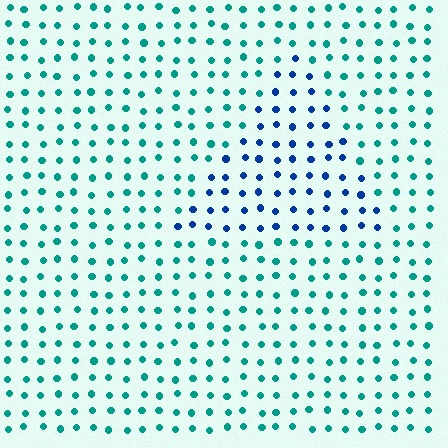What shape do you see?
I see a triangle.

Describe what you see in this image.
The image is filled with small teal elements in a uniform arrangement. A triangle-shaped region is visible where the elements are tinted to a slightly different hue, forming a subtle color boundary.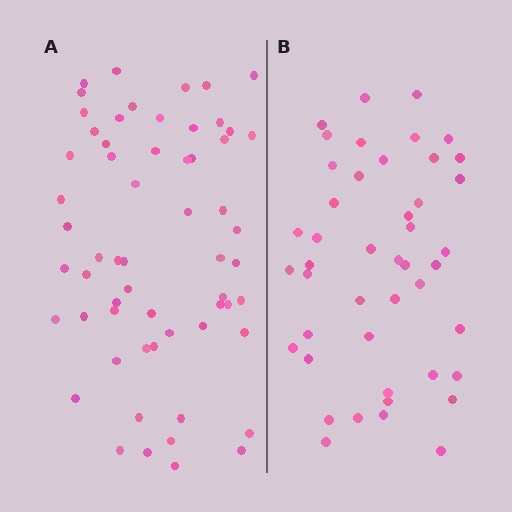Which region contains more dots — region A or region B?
Region A (the left region) has more dots.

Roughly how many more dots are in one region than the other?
Region A has approximately 15 more dots than region B.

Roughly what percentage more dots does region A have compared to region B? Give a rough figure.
About 35% more.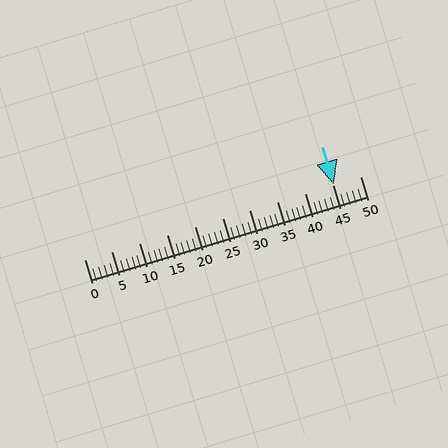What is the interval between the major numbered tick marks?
The major tick marks are spaced 5 units apart.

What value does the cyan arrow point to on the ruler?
The cyan arrow points to approximately 45.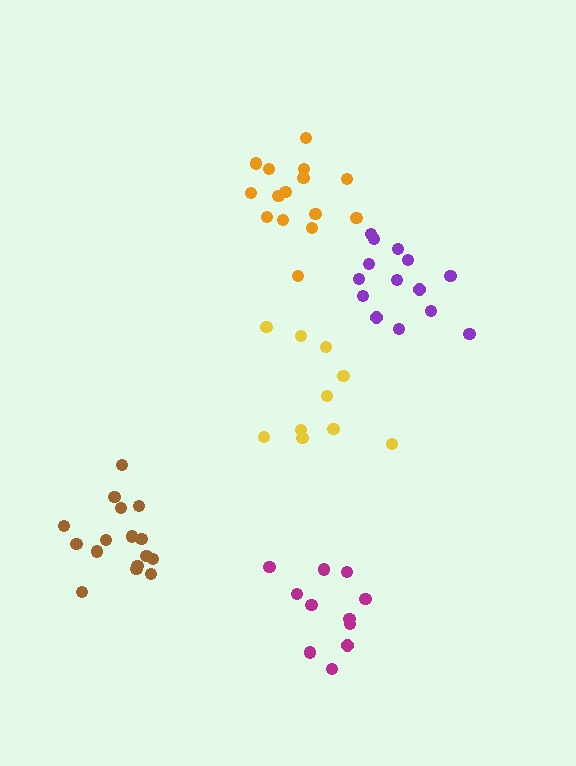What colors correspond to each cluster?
The clusters are colored: purple, magenta, brown, yellow, orange.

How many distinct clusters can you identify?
There are 5 distinct clusters.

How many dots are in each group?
Group 1: 14 dots, Group 2: 11 dots, Group 3: 16 dots, Group 4: 10 dots, Group 5: 15 dots (66 total).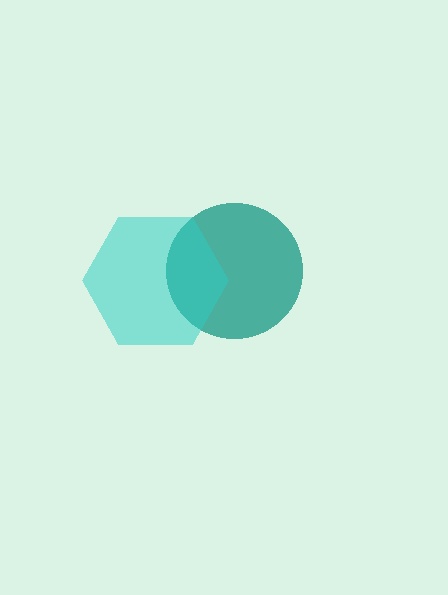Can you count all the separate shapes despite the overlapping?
Yes, there are 2 separate shapes.